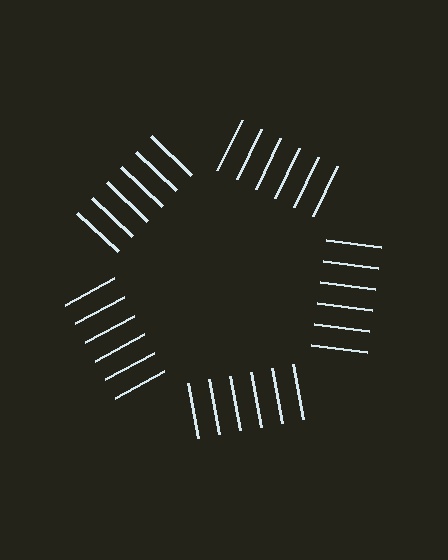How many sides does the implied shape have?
5 sides — the line-ends trace a pentagon.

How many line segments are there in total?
30 — 6 along each of the 5 edges.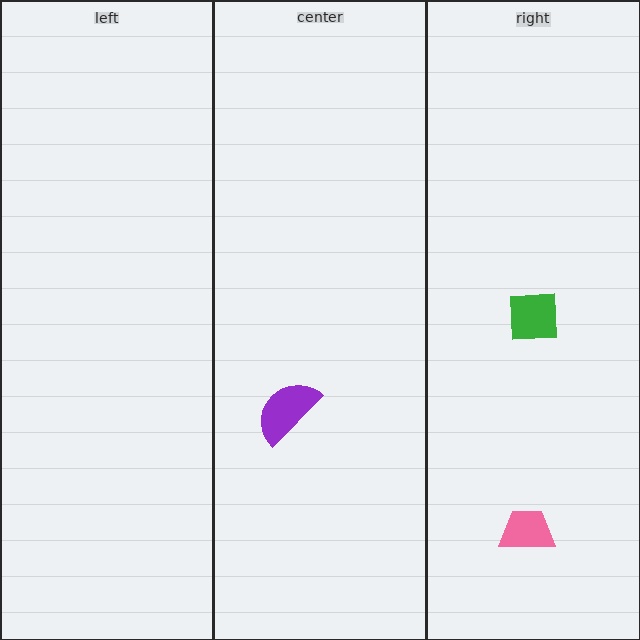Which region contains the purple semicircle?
The center region.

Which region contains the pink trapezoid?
The right region.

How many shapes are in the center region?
1.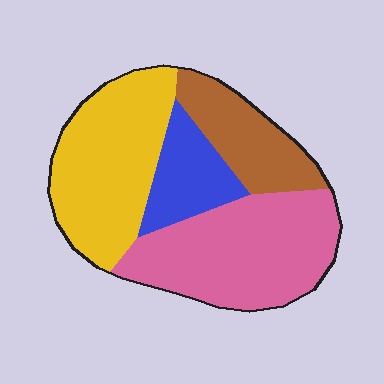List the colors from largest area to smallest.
From largest to smallest: pink, yellow, brown, blue.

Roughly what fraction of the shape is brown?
Brown covers about 15% of the shape.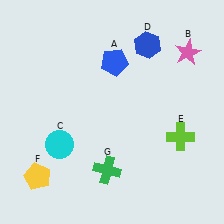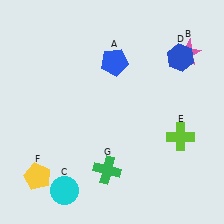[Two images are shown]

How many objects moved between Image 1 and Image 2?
2 objects moved between the two images.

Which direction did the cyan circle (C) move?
The cyan circle (C) moved down.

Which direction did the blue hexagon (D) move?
The blue hexagon (D) moved right.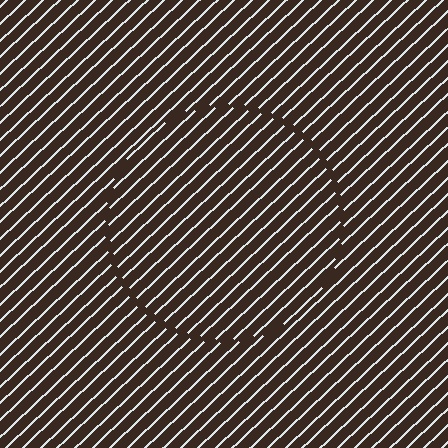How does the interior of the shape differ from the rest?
The interior of the shape contains the same grating, shifted by half a period — the contour is defined by the phase discontinuity where line-ends from the inner and outer gratings abut.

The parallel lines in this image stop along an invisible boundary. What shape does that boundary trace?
An illusory circle. The interior of the shape contains the same grating, shifted by half a period — the contour is defined by the phase discontinuity where line-ends from the inner and outer gratings abut.